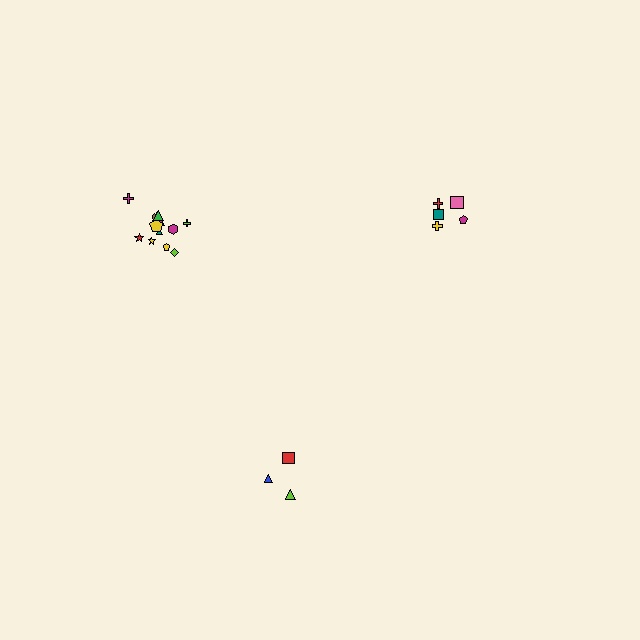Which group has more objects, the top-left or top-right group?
The top-left group.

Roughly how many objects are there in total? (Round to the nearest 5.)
Roughly 20 objects in total.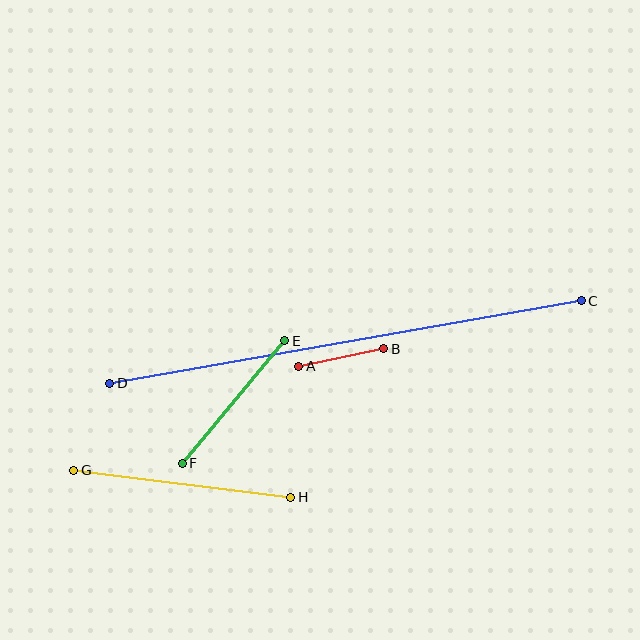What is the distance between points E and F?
The distance is approximately 160 pixels.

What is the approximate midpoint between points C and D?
The midpoint is at approximately (346, 342) pixels.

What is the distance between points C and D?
The distance is approximately 478 pixels.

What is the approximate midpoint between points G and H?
The midpoint is at approximately (182, 484) pixels.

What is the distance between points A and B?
The distance is approximately 87 pixels.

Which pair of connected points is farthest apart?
Points C and D are farthest apart.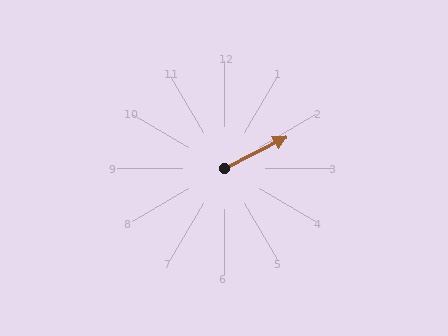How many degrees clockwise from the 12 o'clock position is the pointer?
Approximately 63 degrees.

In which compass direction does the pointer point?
Northeast.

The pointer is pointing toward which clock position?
Roughly 2 o'clock.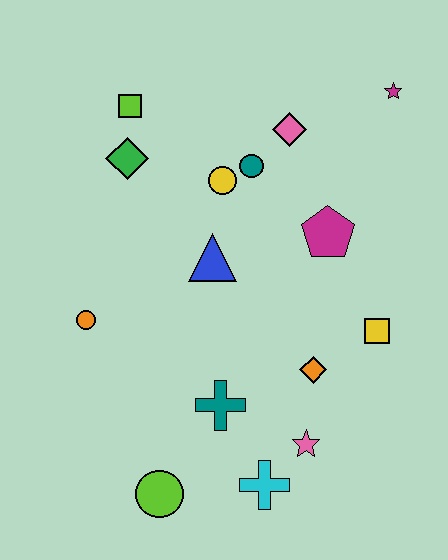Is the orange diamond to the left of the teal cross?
No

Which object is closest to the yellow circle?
The teal circle is closest to the yellow circle.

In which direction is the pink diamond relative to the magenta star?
The pink diamond is to the left of the magenta star.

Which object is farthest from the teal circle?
The lime circle is farthest from the teal circle.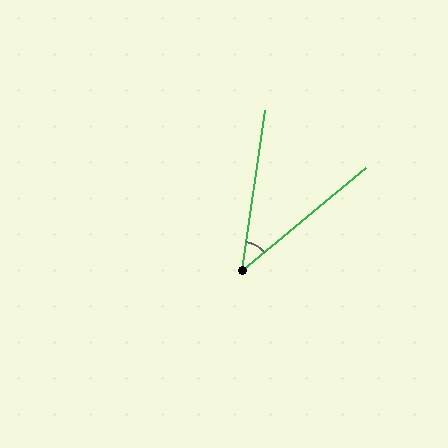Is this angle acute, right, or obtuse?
It is acute.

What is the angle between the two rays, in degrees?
Approximately 42 degrees.